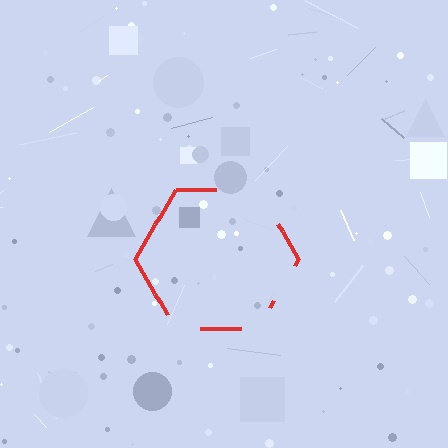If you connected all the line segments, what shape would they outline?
They would outline a hexagon.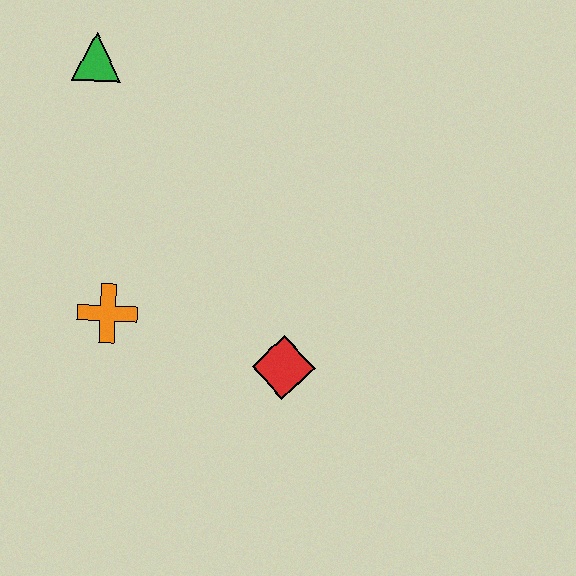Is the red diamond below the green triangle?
Yes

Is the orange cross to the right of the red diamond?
No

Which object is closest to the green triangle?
The orange cross is closest to the green triangle.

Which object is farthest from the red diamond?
The green triangle is farthest from the red diamond.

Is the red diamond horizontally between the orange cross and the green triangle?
No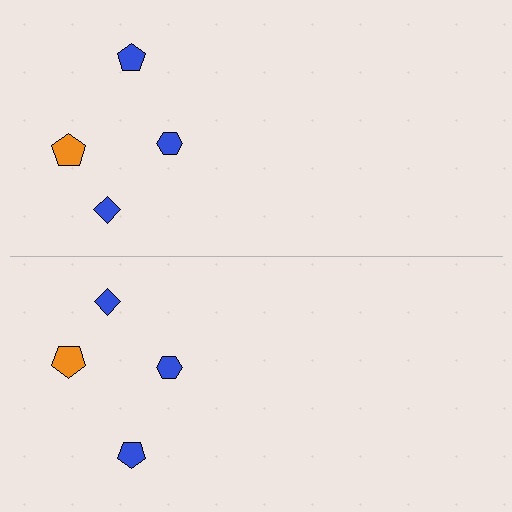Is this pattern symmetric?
Yes, this pattern has bilateral (reflection) symmetry.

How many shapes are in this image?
There are 8 shapes in this image.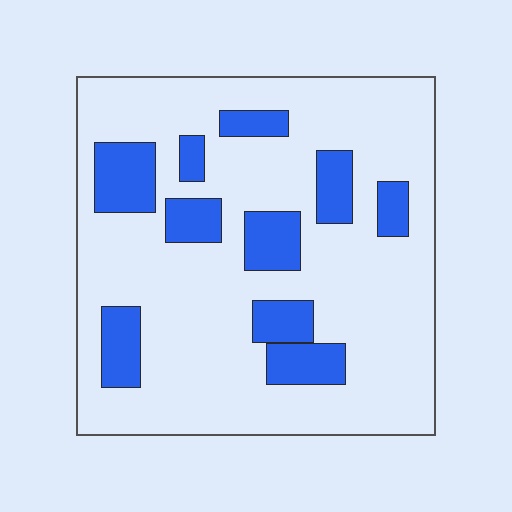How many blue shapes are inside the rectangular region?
10.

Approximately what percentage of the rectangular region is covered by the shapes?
Approximately 20%.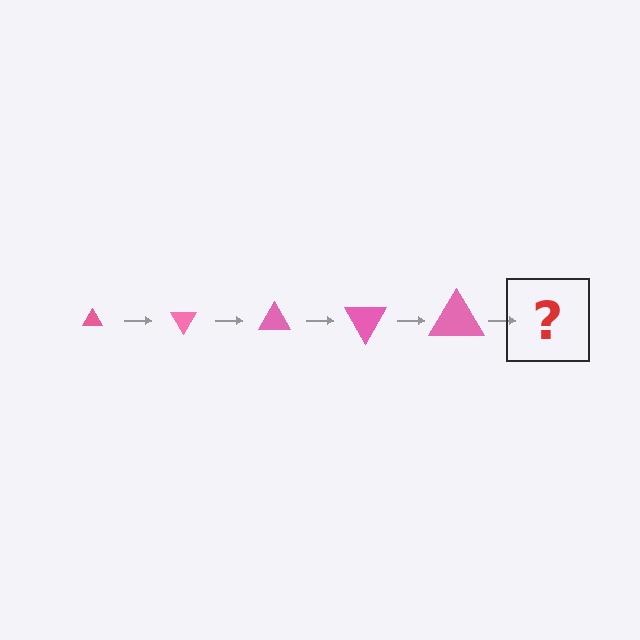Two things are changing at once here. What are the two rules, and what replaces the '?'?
The two rules are that the triangle grows larger each step and it rotates 60 degrees each step. The '?' should be a triangle, larger than the previous one and rotated 300 degrees from the start.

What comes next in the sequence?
The next element should be a triangle, larger than the previous one and rotated 300 degrees from the start.